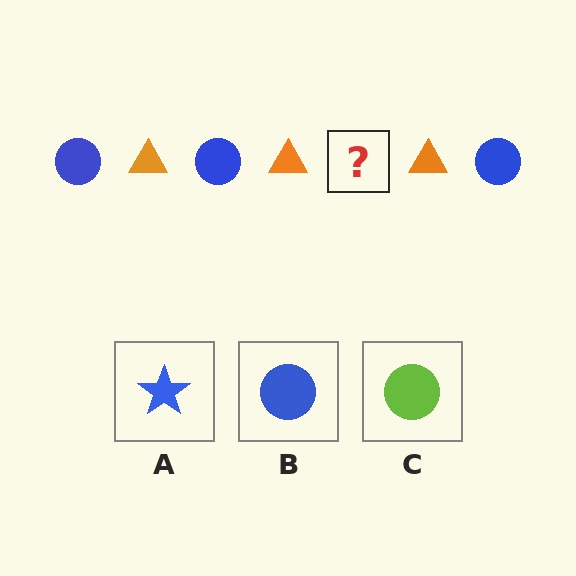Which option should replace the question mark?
Option B.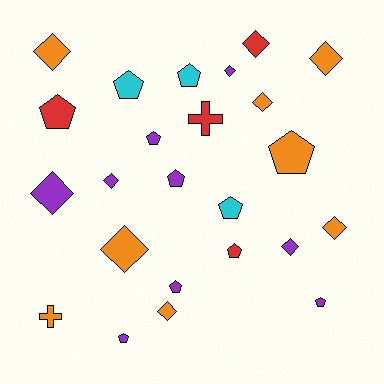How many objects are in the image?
There are 24 objects.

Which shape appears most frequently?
Pentagon, with 11 objects.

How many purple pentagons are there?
There are 5 purple pentagons.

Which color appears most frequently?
Purple, with 9 objects.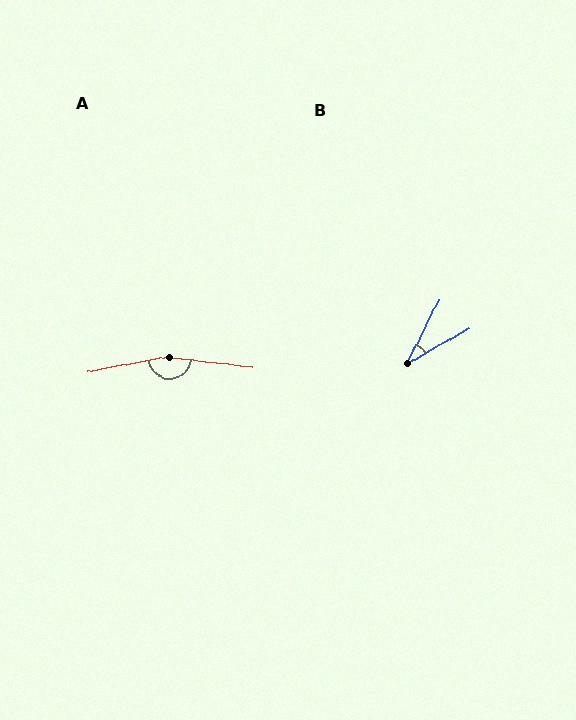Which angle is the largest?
A, at approximately 162 degrees.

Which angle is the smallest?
B, at approximately 34 degrees.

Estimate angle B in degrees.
Approximately 34 degrees.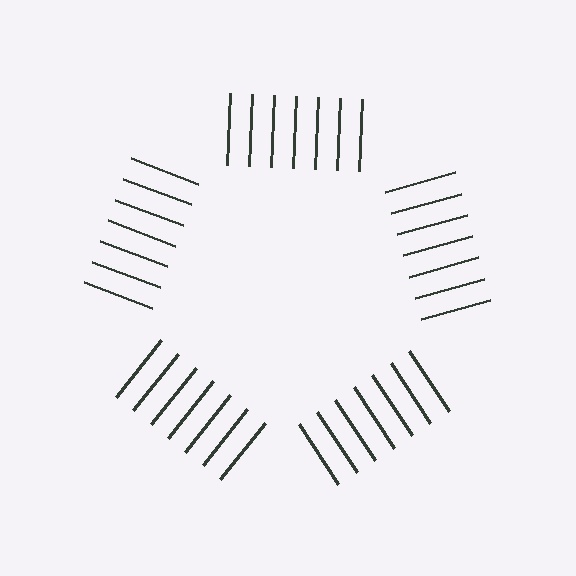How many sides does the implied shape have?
5 sides — the line-ends trace a pentagon.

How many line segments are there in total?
35 — 7 along each of the 5 edges.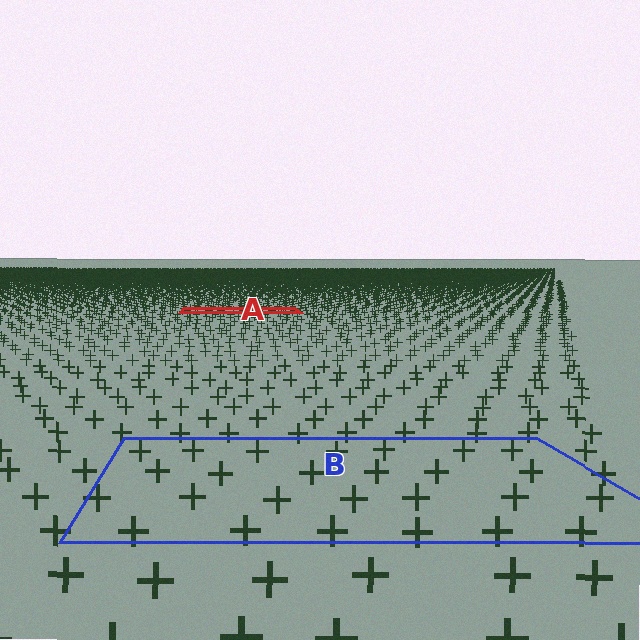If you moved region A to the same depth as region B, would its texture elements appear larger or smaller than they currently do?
They would appear larger. At a closer depth, the same texture elements are projected at a bigger on-screen size.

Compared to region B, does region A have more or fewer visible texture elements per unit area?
Region A has more texture elements per unit area — they are packed more densely because it is farther away.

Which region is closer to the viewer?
Region B is closer. The texture elements there are larger and more spread out.